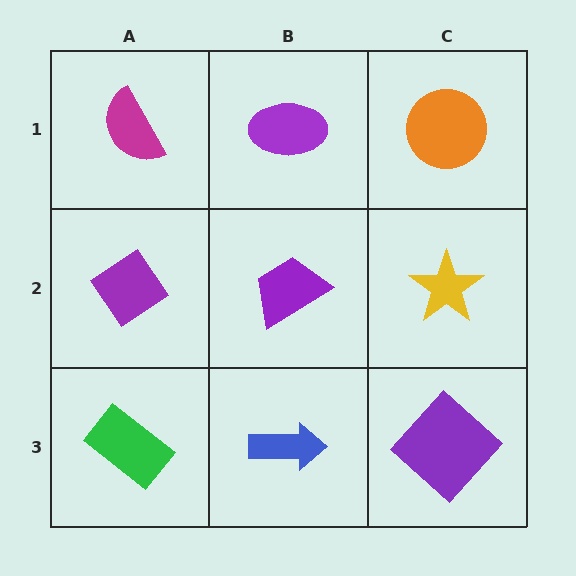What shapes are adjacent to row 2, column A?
A magenta semicircle (row 1, column A), a green rectangle (row 3, column A), a purple trapezoid (row 2, column B).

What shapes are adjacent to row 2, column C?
An orange circle (row 1, column C), a purple diamond (row 3, column C), a purple trapezoid (row 2, column B).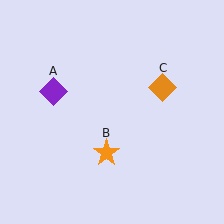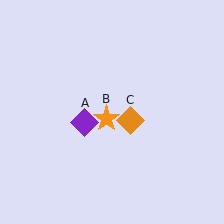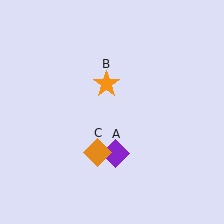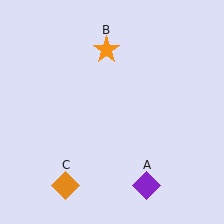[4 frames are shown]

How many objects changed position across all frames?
3 objects changed position: purple diamond (object A), orange star (object B), orange diamond (object C).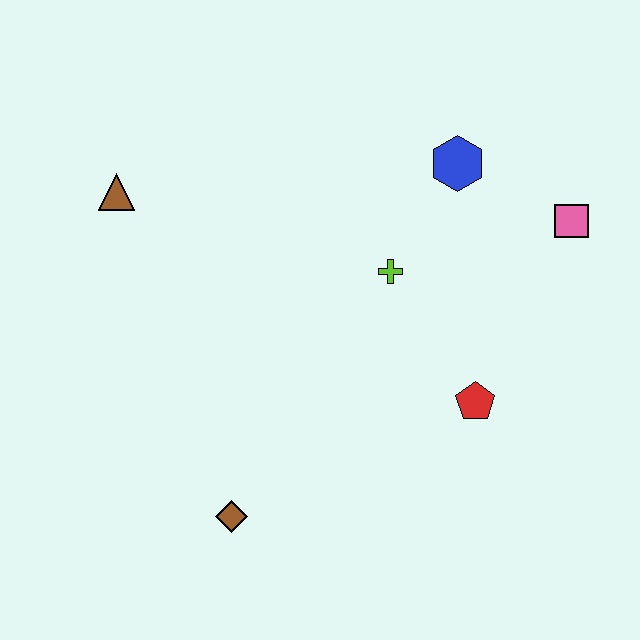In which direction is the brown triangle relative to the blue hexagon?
The brown triangle is to the left of the blue hexagon.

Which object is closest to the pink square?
The blue hexagon is closest to the pink square.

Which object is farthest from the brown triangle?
The pink square is farthest from the brown triangle.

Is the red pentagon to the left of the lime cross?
No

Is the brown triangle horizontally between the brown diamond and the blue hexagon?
No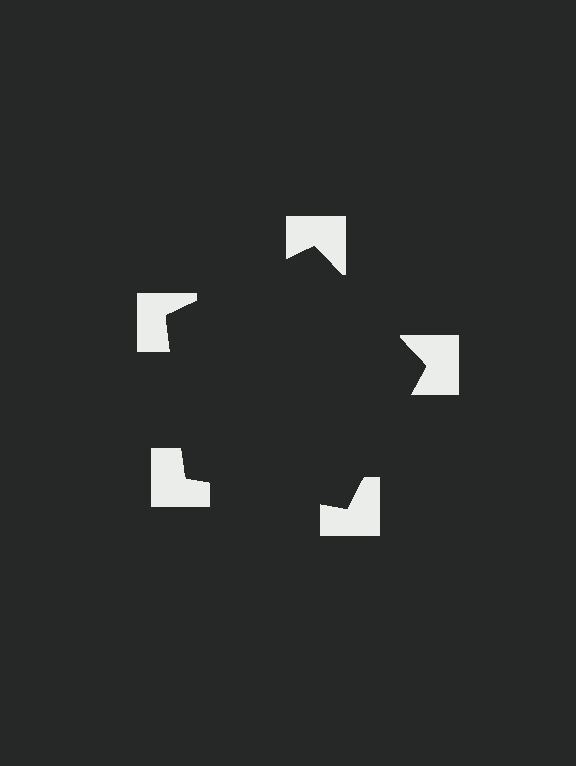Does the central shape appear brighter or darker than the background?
It typically appears slightly darker than the background, even though no actual brightness change is drawn.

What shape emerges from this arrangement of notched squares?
An illusory pentagon — its edges are inferred from the aligned wedge cuts in the notched squares, not physically drawn.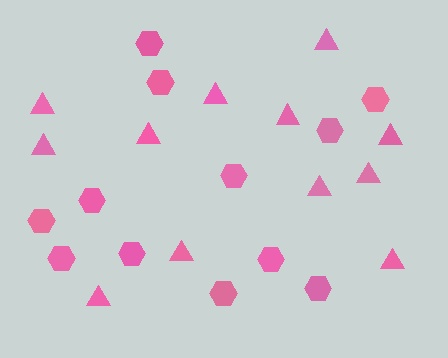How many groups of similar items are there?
There are 2 groups: one group of hexagons (12) and one group of triangles (12).